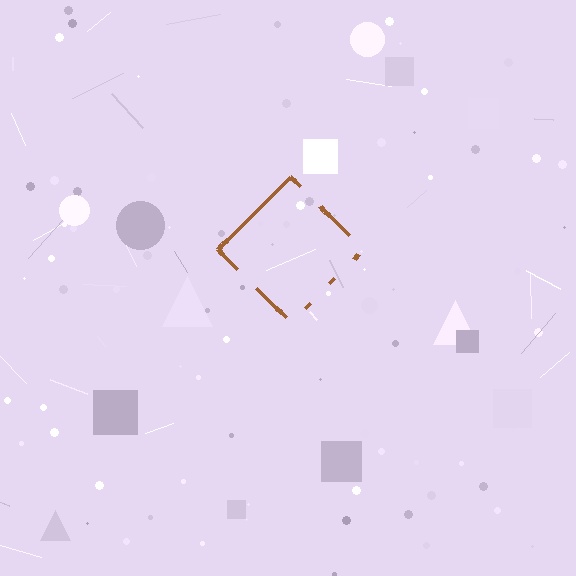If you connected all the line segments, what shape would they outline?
They would outline a diamond.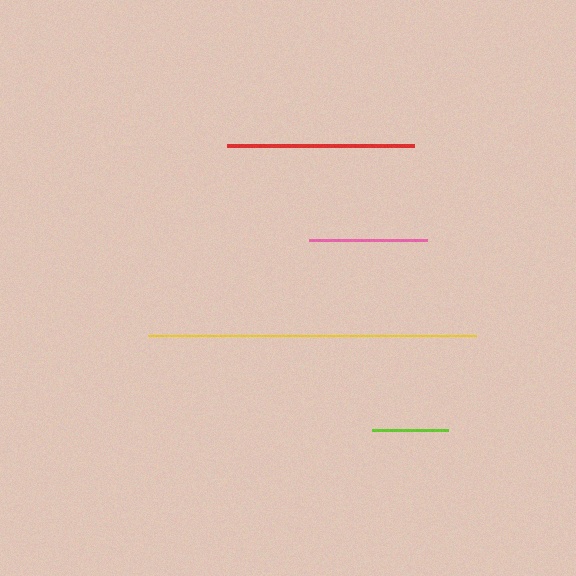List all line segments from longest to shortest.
From longest to shortest: yellow, red, pink, lime.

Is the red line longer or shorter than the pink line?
The red line is longer than the pink line.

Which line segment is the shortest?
The lime line is the shortest at approximately 77 pixels.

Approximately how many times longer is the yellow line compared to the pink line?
The yellow line is approximately 2.8 times the length of the pink line.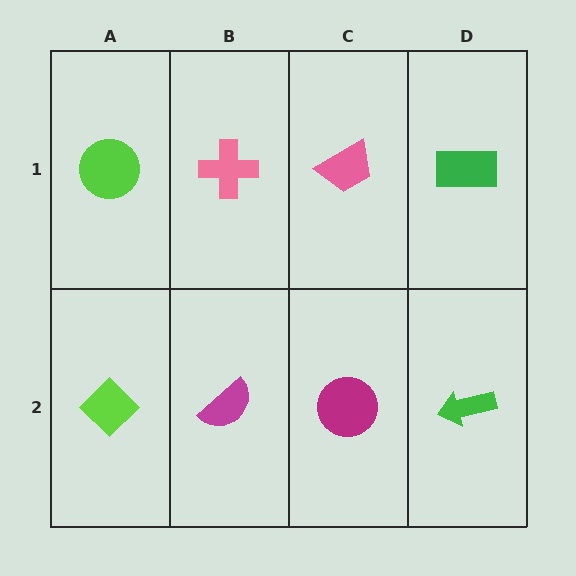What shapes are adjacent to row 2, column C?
A pink trapezoid (row 1, column C), a magenta semicircle (row 2, column B), a green arrow (row 2, column D).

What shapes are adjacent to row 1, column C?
A magenta circle (row 2, column C), a pink cross (row 1, column B), a green rectangle (row 1, column D).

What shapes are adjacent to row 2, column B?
A pink cross (row 1, column B), a lime diamond (row 2, column A), a magenta circle (row 2, column C).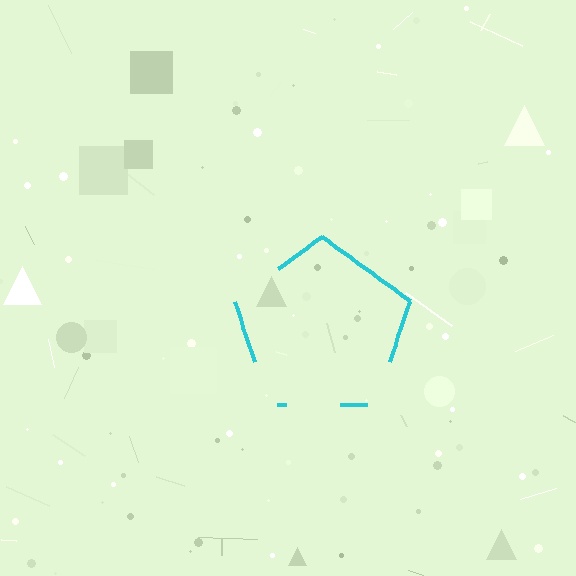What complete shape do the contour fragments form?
The contour fragments form a pentagon.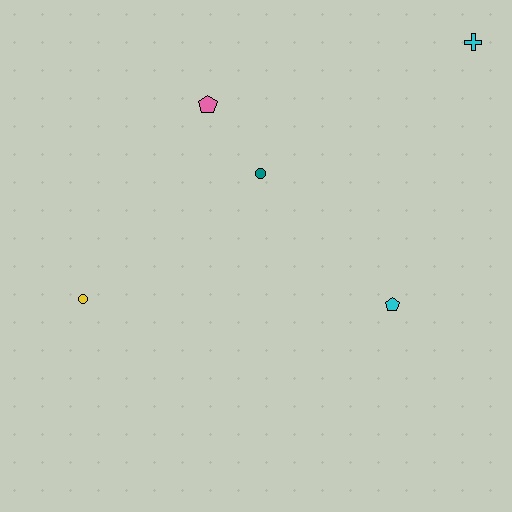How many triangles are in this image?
There are no triangles.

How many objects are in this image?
There are 5 objects.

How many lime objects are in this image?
There are no lime objects.